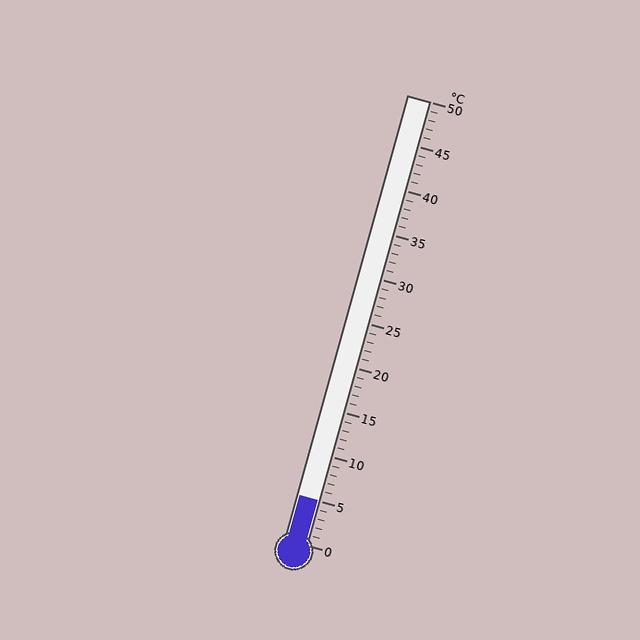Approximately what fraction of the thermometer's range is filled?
The thermometer is filled to approximately 10% of its range.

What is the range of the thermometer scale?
The thermometer scale ranges from 0°C to 50°C.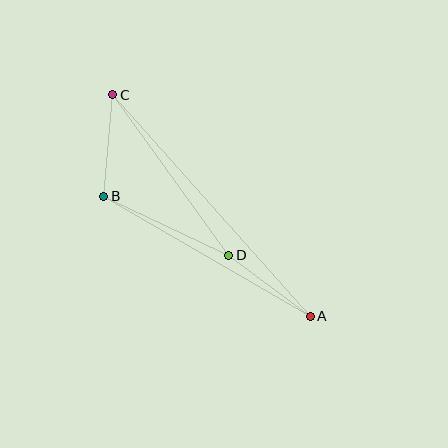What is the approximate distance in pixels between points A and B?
The distance between A and B is approximately 239 pixels.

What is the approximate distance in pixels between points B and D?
The distance between B and D is approximately 139 pixels.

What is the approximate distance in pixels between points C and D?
The distance between C and D is approximately 198 pixels.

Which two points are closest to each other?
Points A and D are closest to each other.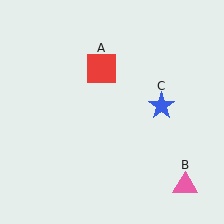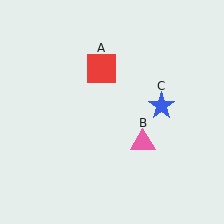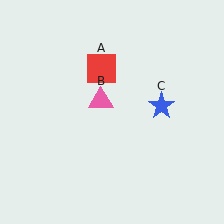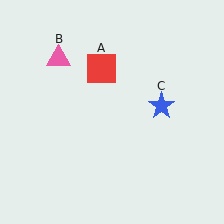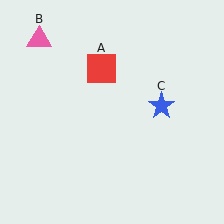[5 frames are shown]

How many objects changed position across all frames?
1 object changed position: pink triangle (object B).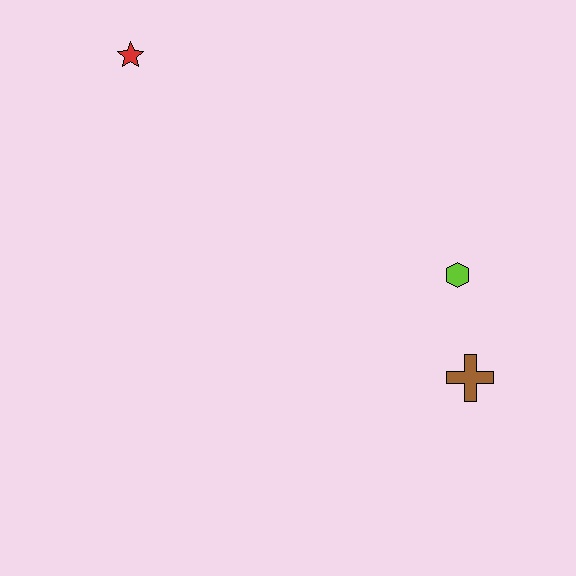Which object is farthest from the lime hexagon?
The red star is farthest from the lime hexagon.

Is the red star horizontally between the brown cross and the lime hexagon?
No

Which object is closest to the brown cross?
The lime hexagon is closest to the brown cross.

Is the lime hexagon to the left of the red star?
No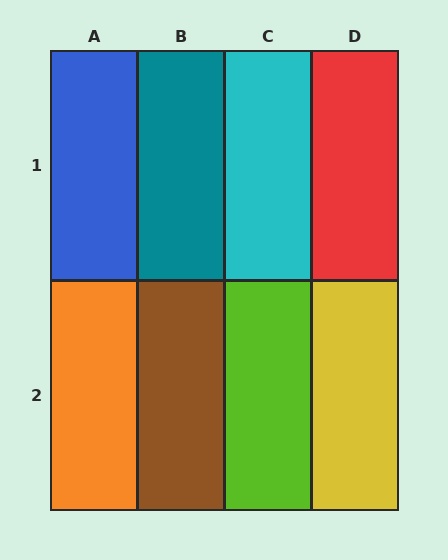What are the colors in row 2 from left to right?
Orange, brown, lime, yellow.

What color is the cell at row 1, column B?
Teal.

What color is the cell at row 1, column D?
Red.